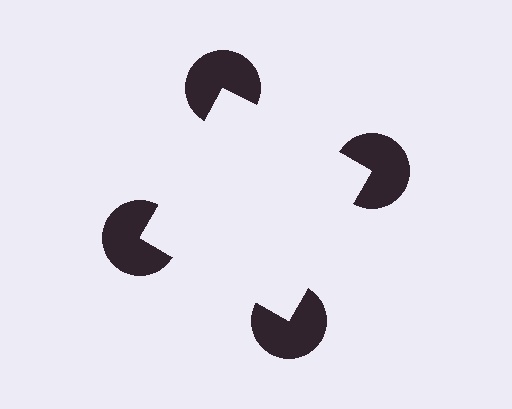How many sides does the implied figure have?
4 sides.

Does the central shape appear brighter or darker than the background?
It typically appears slightly brighter than the background, even though no actual brightness change is drawn.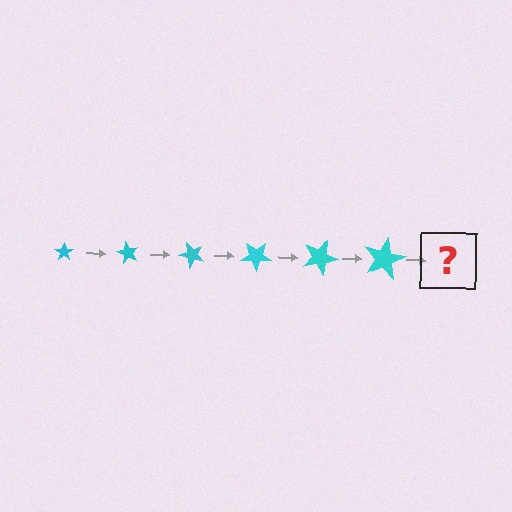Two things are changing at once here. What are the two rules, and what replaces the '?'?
The two rules are that the star grows larger each step and it rotates 60 degrees each step. The '?' should be a star, larger than the previous one and rotated 360 degrees from the start.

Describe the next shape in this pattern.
It should be a star, larger than the previous one and rotated 360 degrees from the start.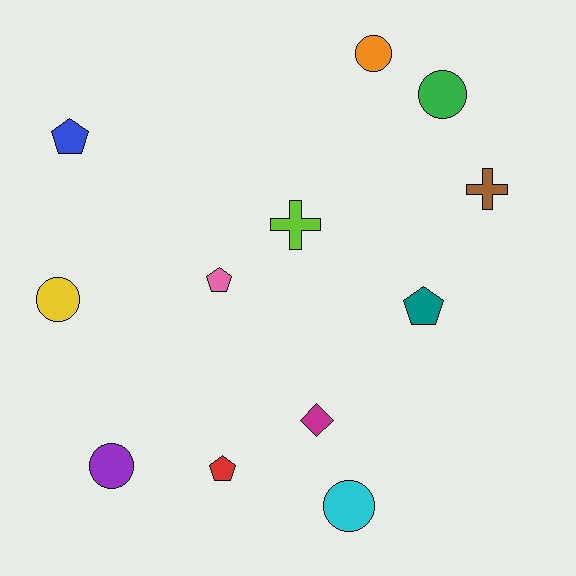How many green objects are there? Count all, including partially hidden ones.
There is 1 green object.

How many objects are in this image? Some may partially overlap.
There are 12 objects.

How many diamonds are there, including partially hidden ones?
There is 1 diamond.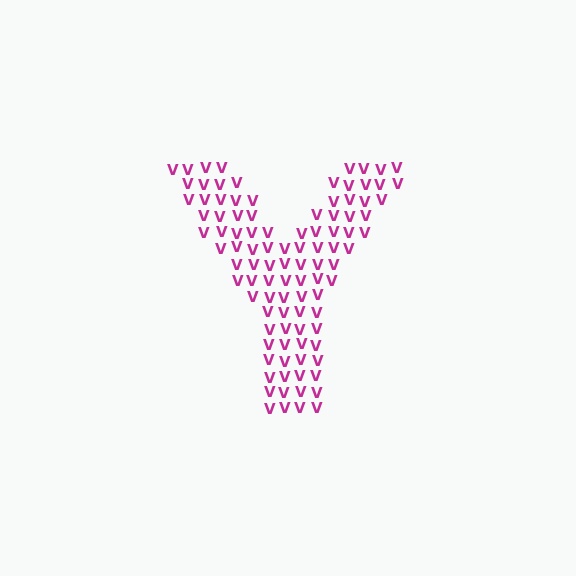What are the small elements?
The small elements are letter V's.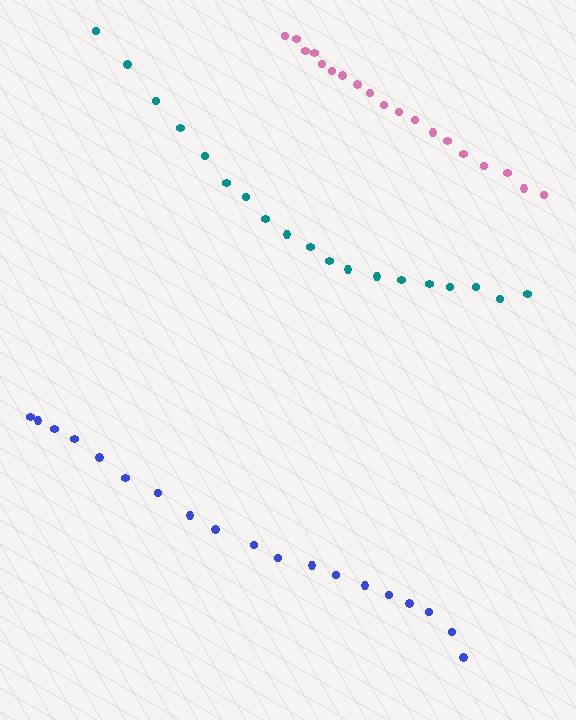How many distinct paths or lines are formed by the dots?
There are 3 distinct paths.